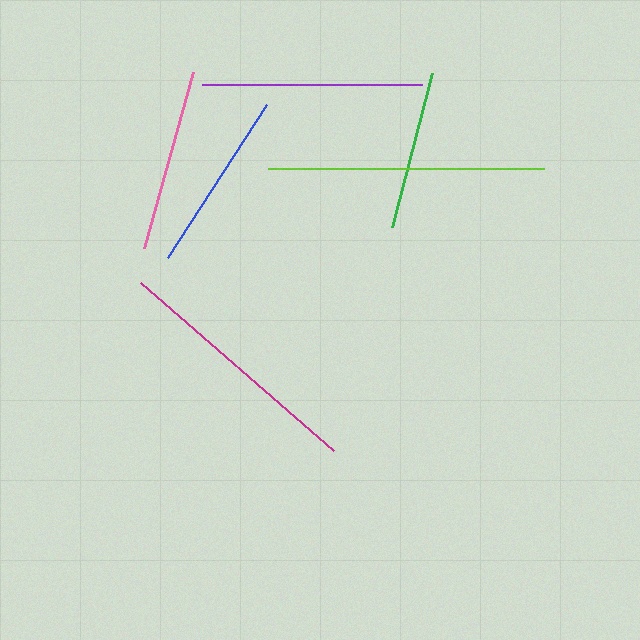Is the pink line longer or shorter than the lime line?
The lime line is longer than the pink line.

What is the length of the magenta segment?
The magenta segment is approximately 256 pixels long.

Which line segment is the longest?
The lime line is the longest at approximately 276 pixels.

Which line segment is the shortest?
The green line is the shortest at approximately 160 pixels.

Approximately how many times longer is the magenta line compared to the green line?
The magenta line is approximately 1.6 times the length of the green line.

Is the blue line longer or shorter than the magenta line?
The magenta line is longer than the blue line.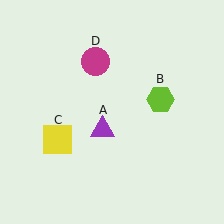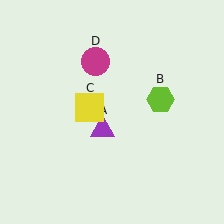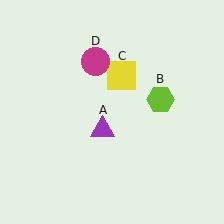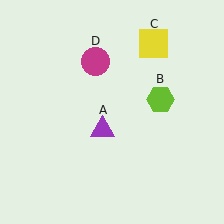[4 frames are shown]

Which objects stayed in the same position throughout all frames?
Purple triangle (object A) and lime hexagon (object B) and magenta circle (object D) remained stationary.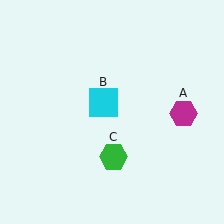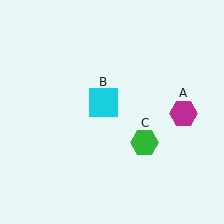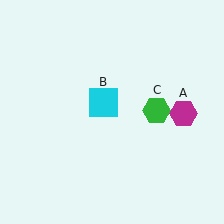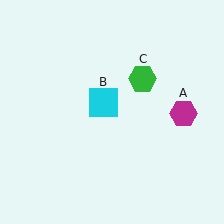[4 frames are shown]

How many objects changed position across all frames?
1 object changed position: green hexagon (object C).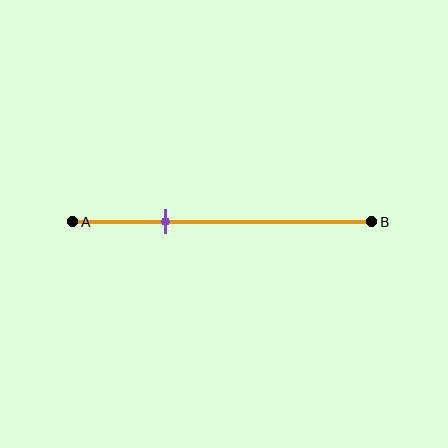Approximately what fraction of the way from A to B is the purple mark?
The purple mark is approximately 30% of the way from A to B.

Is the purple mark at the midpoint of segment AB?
No, the mark is at about 30% from A, not at the 50% midpoint.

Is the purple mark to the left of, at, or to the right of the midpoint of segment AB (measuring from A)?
The purple mark is to the left of the midpoint of segment AB.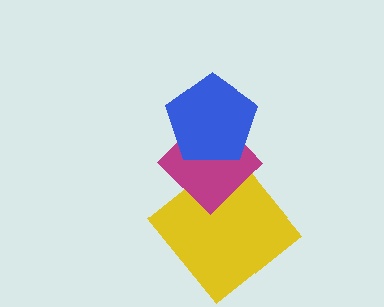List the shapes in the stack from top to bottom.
From top to bottom: the blue pentagon, the magenta diamond, the yellow diamond.